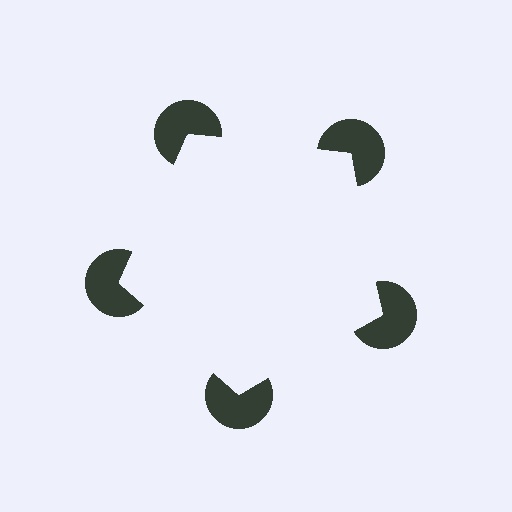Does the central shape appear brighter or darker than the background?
It typically appears slightly brighter than the background, even though no actual brightness change is drawn.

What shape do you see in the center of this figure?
An illusory pentagon — its edges are inferred from the aligned wedge cuts in the pac-man discs, not physically drawn.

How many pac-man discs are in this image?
There are 5 — one at each vertex of the illusory pentagon.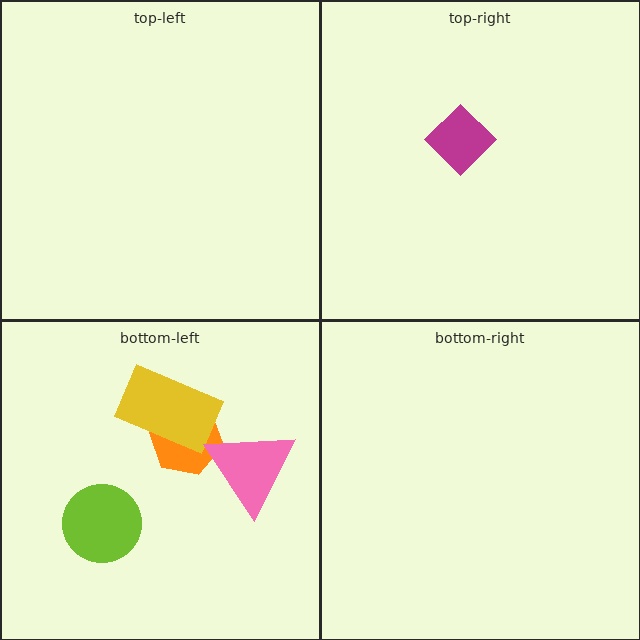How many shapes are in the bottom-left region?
4.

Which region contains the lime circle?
The bottom-left region.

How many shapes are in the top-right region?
1.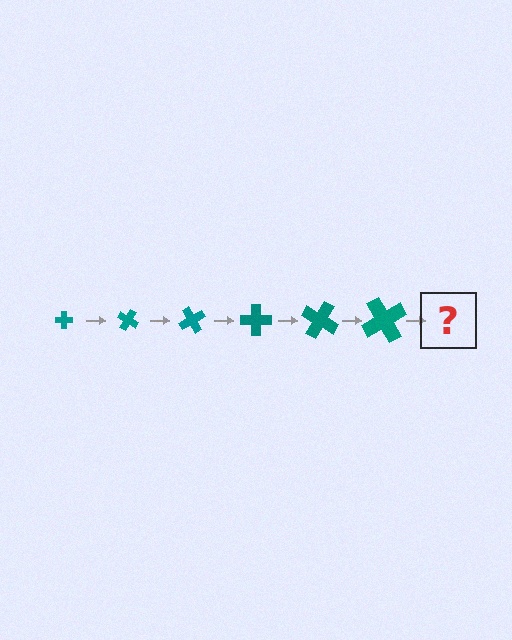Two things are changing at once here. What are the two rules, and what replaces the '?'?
The two rules are that the cross grows larger each step and it rotates 30 degrees each step. The '?' should be a cross, larger than the previous one and rotated 180 degrees from the start.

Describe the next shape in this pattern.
It should be a cross, larger than the previous one and rotated 180 degrees from the start.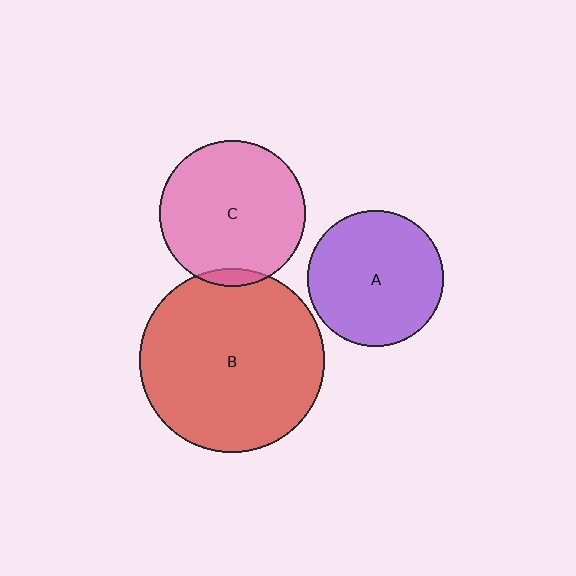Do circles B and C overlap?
Yes.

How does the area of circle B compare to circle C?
Approximately 1.6 times.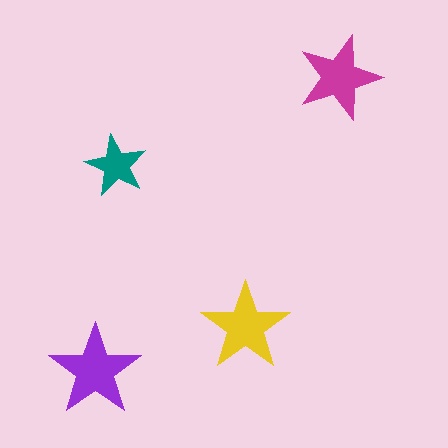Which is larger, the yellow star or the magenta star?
The yellow one.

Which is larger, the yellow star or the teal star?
The yellow one.